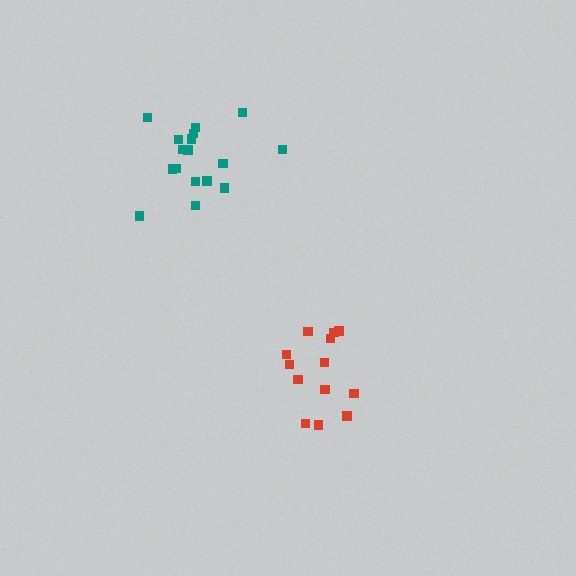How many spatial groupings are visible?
There are 2 spatial groupings.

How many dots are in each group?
Group 1: 13 dots, Group 2: 18 dots (31 total).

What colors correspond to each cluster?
The clusters are colored: red, teal.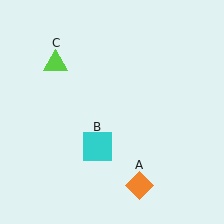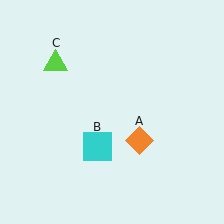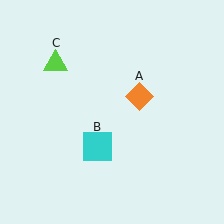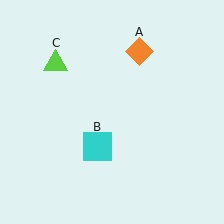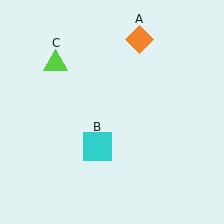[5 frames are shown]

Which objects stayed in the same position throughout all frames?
Cyan square (object B) and lime triangle (object C) remained stationary.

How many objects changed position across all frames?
1 object changed position: orange diamond (object A).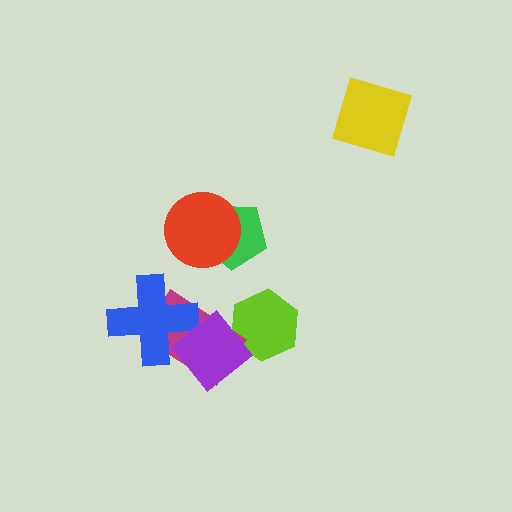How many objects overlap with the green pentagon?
1 object overlaps with the green pentagon.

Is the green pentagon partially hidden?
Yes, it is partially covered by another shape.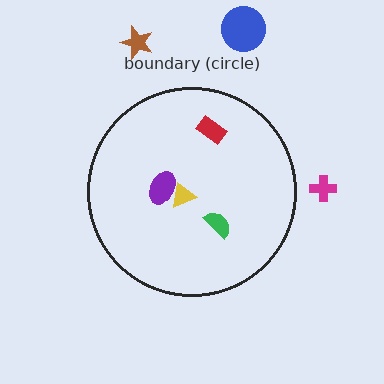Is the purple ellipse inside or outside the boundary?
Inside.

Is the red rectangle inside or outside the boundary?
Inside.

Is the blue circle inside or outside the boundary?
Outside.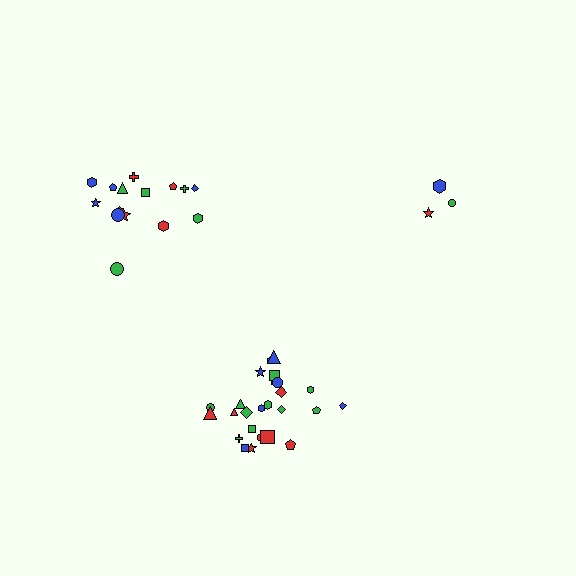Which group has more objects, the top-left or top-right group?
The top-left group.